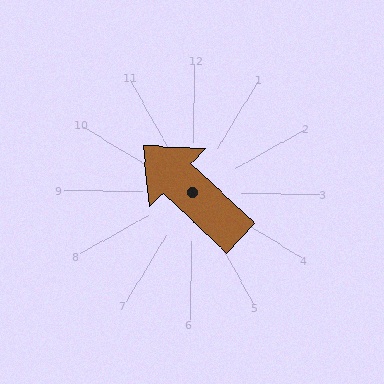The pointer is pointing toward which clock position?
Roughly 10 o'clock.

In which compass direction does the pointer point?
Northwest.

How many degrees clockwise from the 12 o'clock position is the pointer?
Approximately 313 degrees.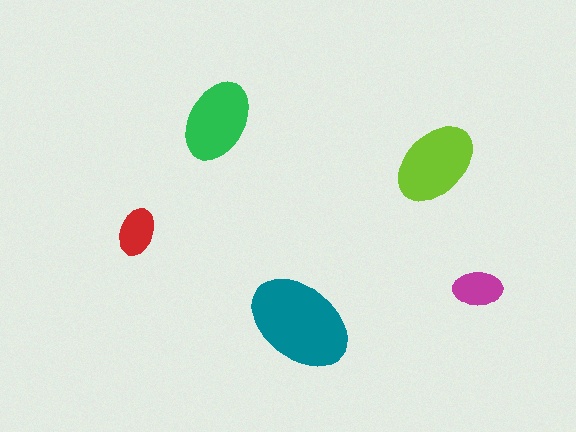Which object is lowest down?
The teal ellipse is bottommost.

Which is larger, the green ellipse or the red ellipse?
The green one.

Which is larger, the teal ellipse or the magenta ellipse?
The teal one.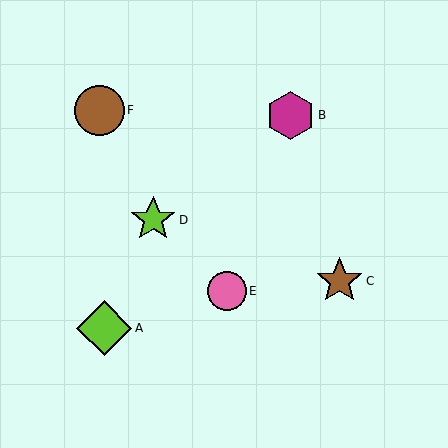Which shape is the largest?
The lime diamond (labeled A) is the largest.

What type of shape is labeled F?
Shape F is a brown circle.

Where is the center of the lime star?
The center of the lime star is at (153, 220).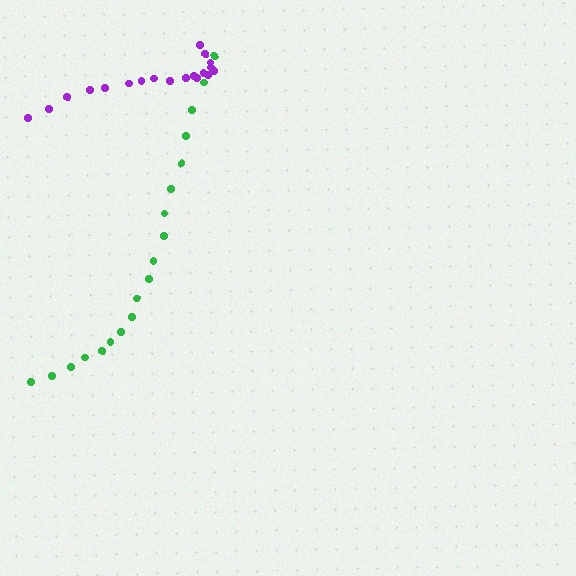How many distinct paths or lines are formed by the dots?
There are 2 distinct paths.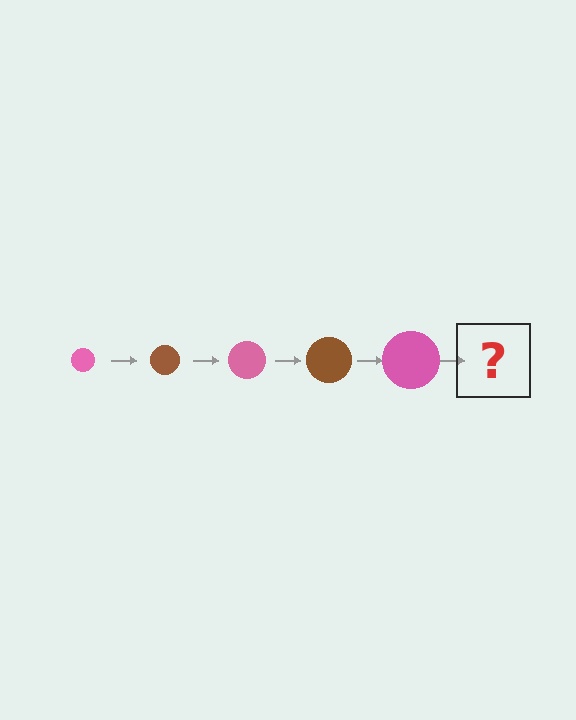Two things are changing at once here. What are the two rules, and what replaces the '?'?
The two rules are that the circle grows larger each step and the color cycles through pink and brown. The '?' should be a brown circle, larger than the previous one.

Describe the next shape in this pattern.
It should be a brown circle, larger than the previous one.